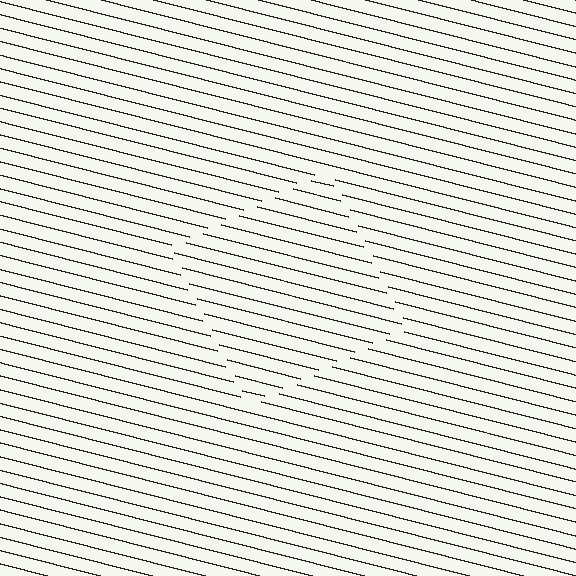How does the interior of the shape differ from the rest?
The interior of the shape contains the same grating, shifted by half a period — the contour is defined by the phase discontinuity where line-ends from the inner and outer gratings abut.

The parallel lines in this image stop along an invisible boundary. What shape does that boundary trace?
An illusory square. The interior of the shape contains the same grating, shifted by half a period — the contour is defined by the phase discontinuity where line-ends from the inner and outer gratings abut.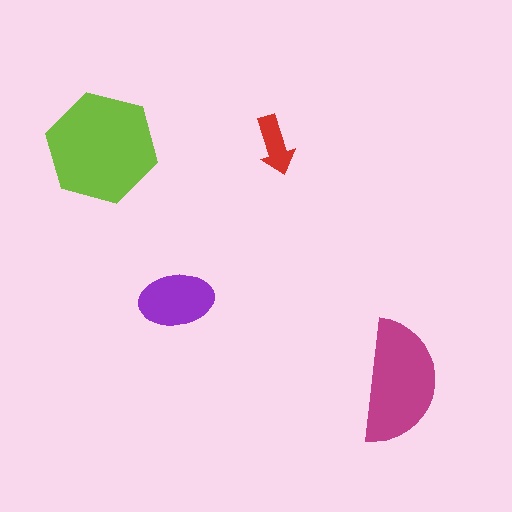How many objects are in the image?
There are 4 objects in the image.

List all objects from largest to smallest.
The lime hexagon, the magenta semicircle, the purple ellipse, the red arrow.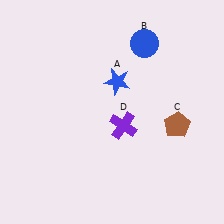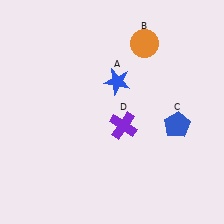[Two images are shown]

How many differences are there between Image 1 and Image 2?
There are 2 differences between the two images.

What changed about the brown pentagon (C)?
In Image 1, C is brown. In Image 2, it changed to blue.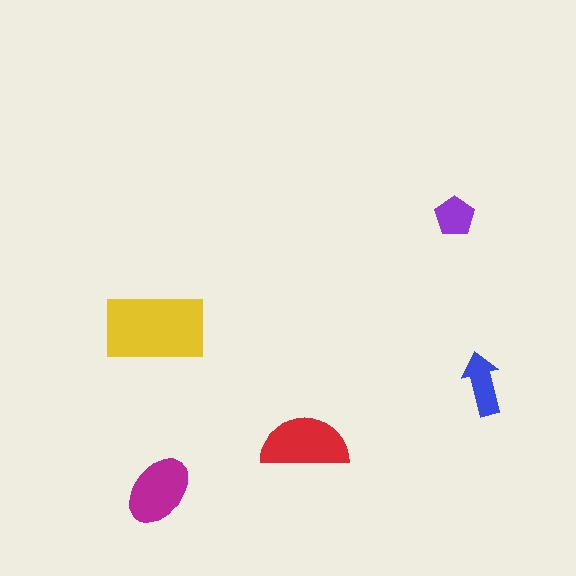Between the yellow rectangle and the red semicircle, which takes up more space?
The yellow rectangle.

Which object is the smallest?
The purple pentagon.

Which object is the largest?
The yellow rectangle.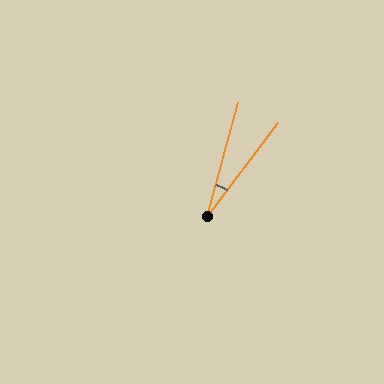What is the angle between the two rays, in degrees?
Approximately 22 degrees.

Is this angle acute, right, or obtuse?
It is acute.